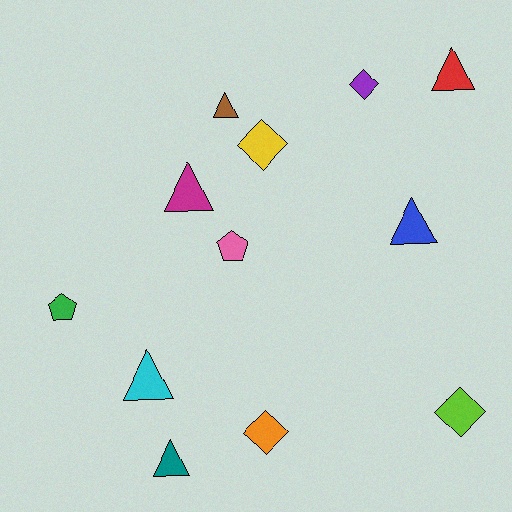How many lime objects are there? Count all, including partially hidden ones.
There is 1 lime object.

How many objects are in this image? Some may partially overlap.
There are 12 objects.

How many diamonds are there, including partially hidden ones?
There are 4 diamonds.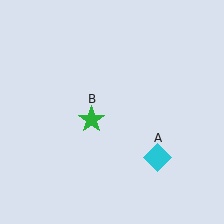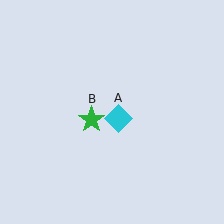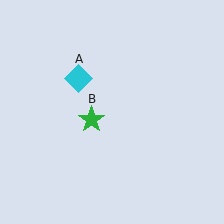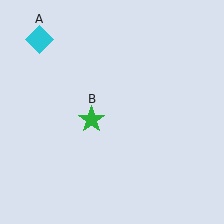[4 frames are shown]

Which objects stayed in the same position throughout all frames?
Green star (object B) remained stationary.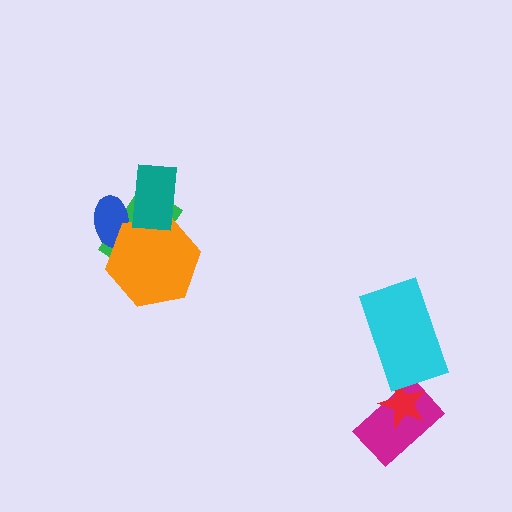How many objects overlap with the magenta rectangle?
1 object overlaps with the magenta rectangle.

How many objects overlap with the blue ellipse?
3 objects overlap with the blue ellipse.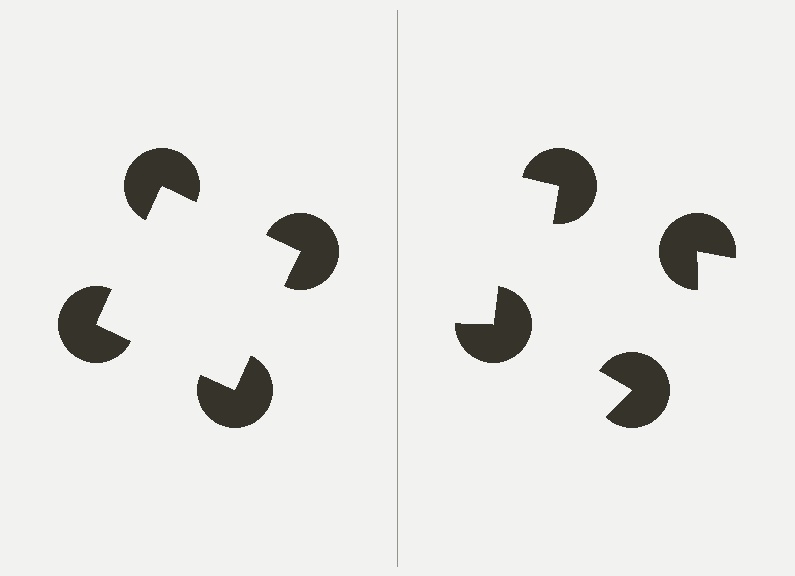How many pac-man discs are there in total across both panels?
8 — 4 on each side.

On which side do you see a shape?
An illusory square appears on the left side. On the right side the wedge cuts are rotated, so no coherent shape forms.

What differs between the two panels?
The pac-man discs are positioned identically on both sides; only the wedge orientations differ. On the left they align to a square; on the right they are misaligned.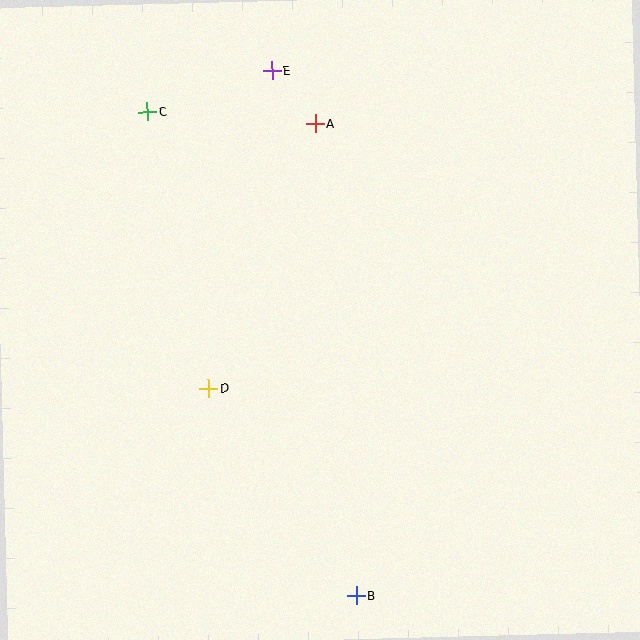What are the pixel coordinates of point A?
Point A is at (315, 124).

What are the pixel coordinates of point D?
Point D is at (208, 389).